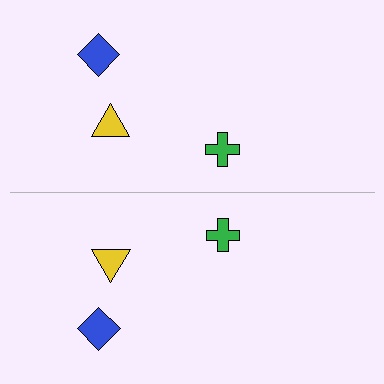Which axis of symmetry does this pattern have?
The pattern has a horizontal axis of symmetry running through the center of the image.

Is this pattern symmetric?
Yes, this pattern has bilateral (reflection) symmetry.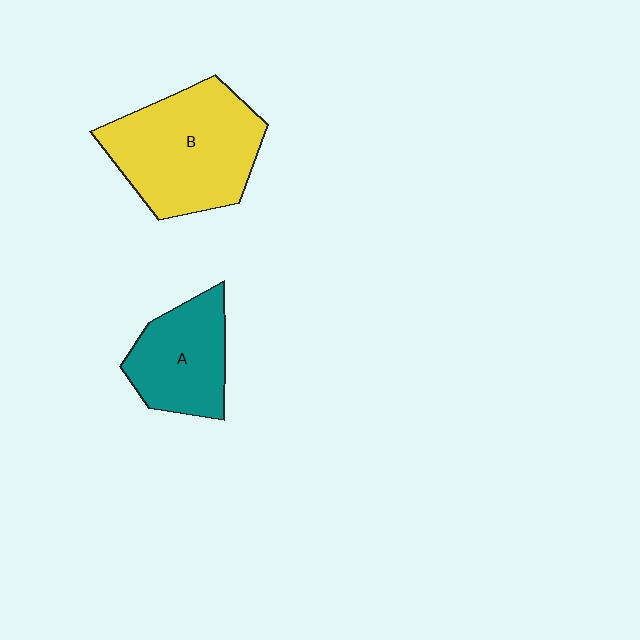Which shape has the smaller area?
Shape A (teal).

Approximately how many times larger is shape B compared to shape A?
Approximately 1.6 times.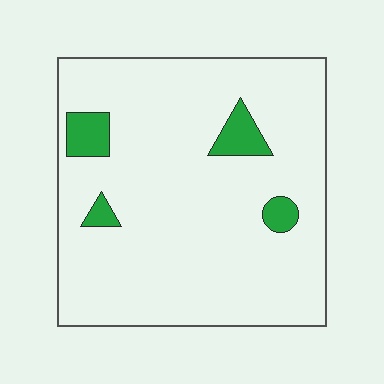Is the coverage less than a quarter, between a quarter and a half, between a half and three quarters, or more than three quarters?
Less than a quarter.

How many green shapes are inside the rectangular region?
4.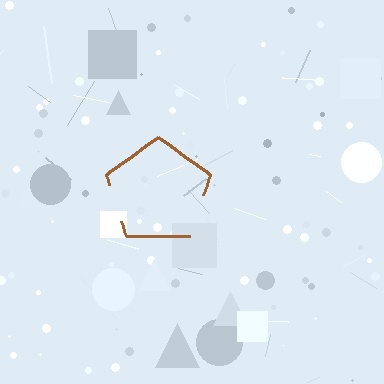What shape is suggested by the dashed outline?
The dashed outline suggests a pentagon.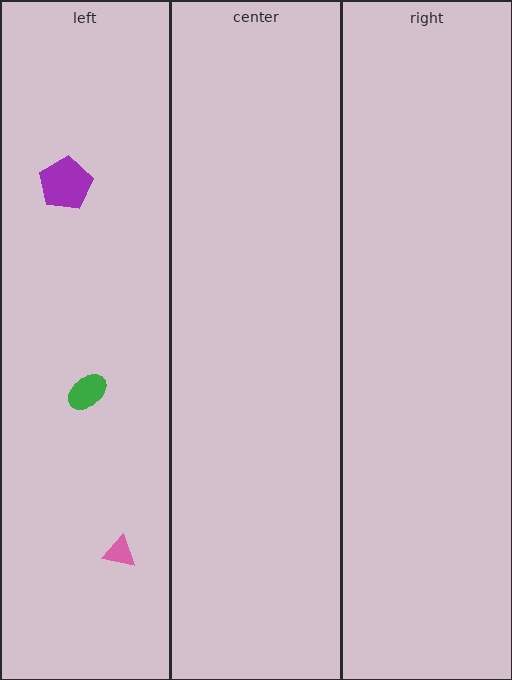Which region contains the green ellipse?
The left region.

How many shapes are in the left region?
3.